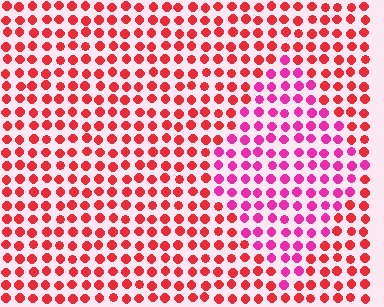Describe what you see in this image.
The image is filled with small red elements in a uniform arrangement. A diamond-shaped region is visible where the elements are tinted to a slightly different hue, forming a subtle color boundary.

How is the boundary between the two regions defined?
The boundary is defined purely by a slight shift in hue (about 37 degrees). Spacing, size, and orientation are identical on both sides.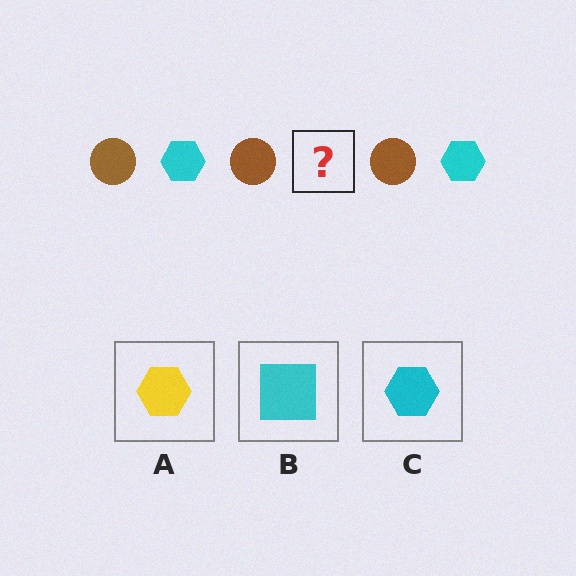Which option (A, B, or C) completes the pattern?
C.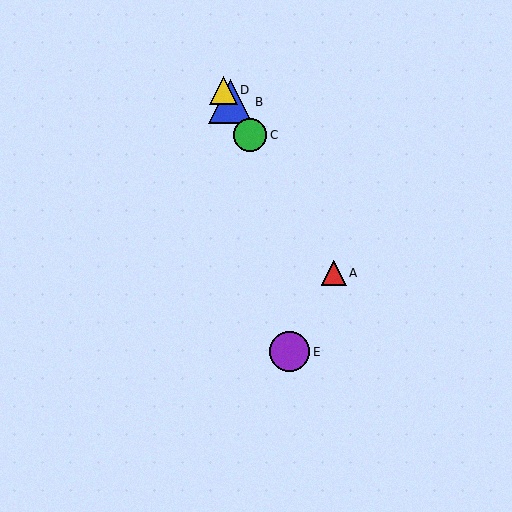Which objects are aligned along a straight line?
Objects A, B, C, D are aligned along a straight line.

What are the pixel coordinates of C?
Object C is at (250, 135).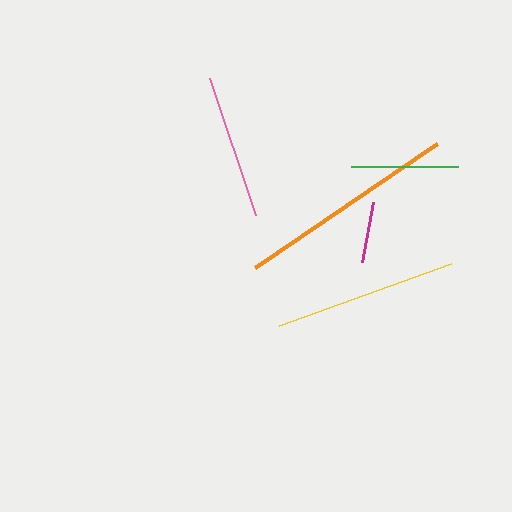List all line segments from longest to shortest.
From longest to shortest: orange, yellow, pink, green, magenta.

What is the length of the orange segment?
The orange segment is approximately 221 pixels long.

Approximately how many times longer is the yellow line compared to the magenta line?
The yellow line is approximately 3.0 times the length of the magenta line.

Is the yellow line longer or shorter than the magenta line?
The yellow line is longer than the magenta line.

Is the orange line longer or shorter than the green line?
The orange line is longer than the green line.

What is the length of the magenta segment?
The magenta segment is approximately 61 pixels long.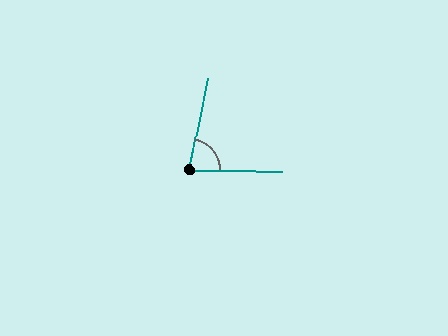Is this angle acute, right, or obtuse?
It is acute.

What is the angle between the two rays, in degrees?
Approximately 79 degrees.